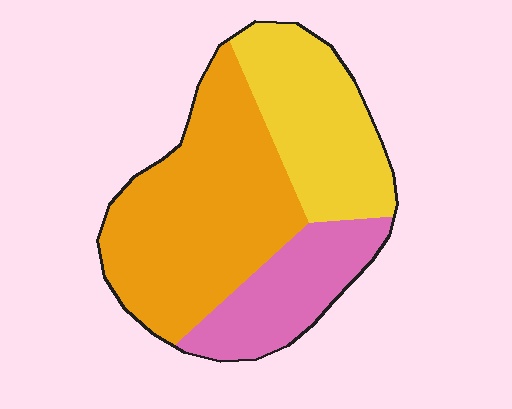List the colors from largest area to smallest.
From largest to smallest: orange, yellow, pink.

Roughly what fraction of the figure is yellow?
Yellow covers about 30% of the figure.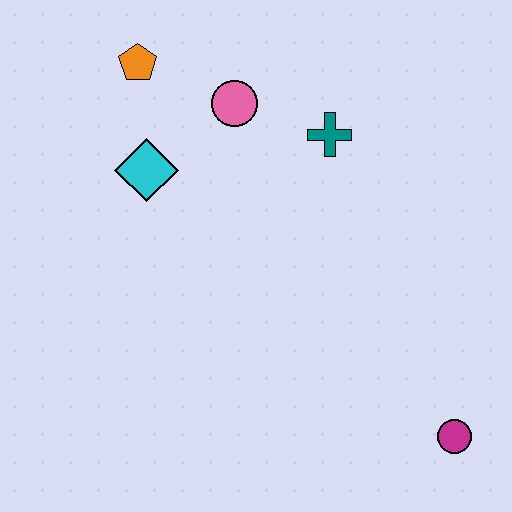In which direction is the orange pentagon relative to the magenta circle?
The orange pentagon is above the magenta circle.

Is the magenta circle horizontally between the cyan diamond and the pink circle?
No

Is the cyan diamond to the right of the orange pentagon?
Yes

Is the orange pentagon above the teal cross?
Yes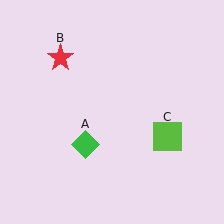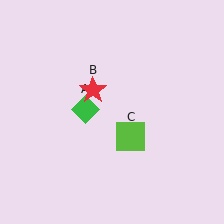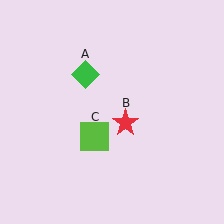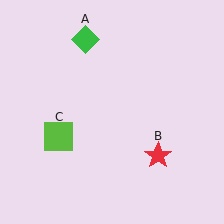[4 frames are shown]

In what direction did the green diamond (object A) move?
The green diamond (object A) moved up.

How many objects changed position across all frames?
3 objects changed position: green diamond (object A), red star (object B), lime square (object C).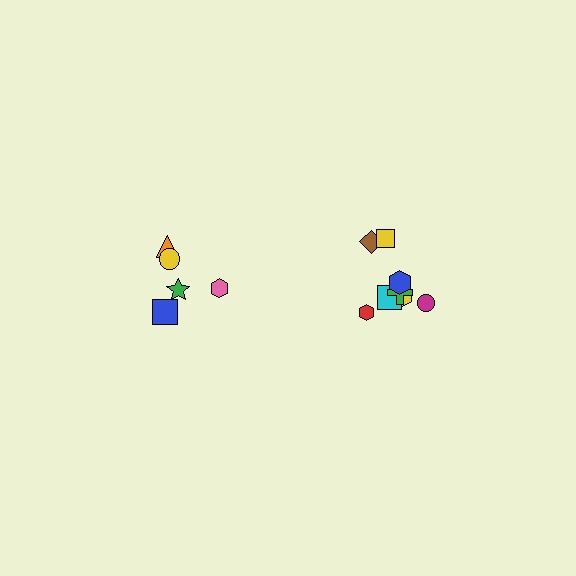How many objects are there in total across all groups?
There are 13 objects.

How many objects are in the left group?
There are 5 objects.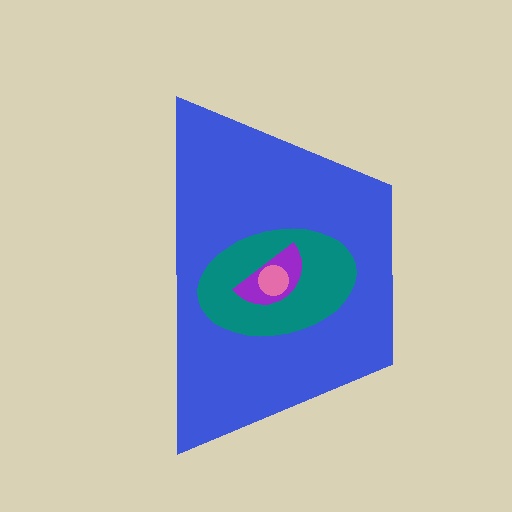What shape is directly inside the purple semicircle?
The pink circle.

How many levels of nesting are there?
4.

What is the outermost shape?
The blue trapezoid.